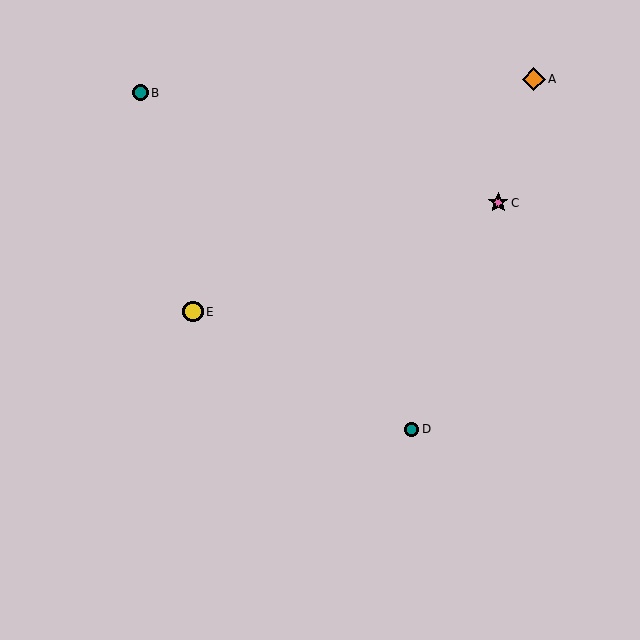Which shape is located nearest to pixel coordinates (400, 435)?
The teal circle (labeled D) at (411, 429) is nearest to that location.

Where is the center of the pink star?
The center of the pink star is at (498, 203).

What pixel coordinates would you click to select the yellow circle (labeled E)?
Click at (193, 312) to select the yellow circle E.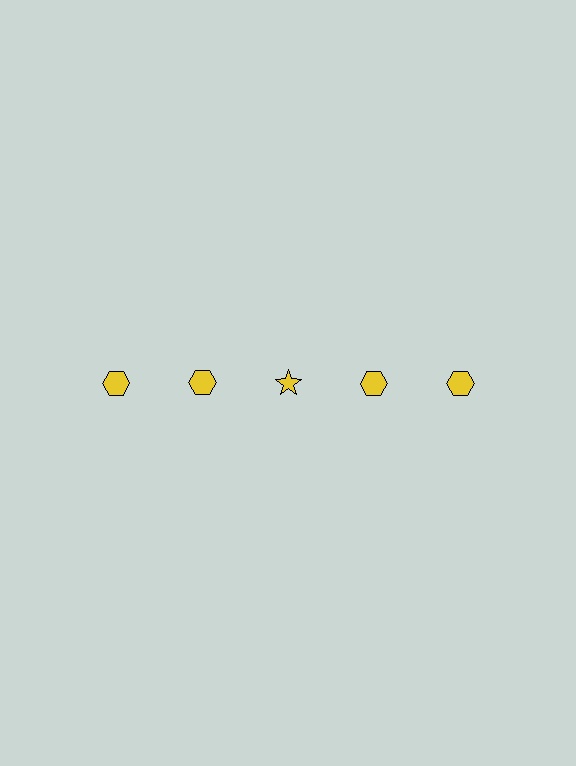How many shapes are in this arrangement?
There are 5 shapes arranged in a grid pattern.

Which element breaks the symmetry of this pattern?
The yellow star in the top row, center column breaks the symmetry. All other shapes are yellow hexagons.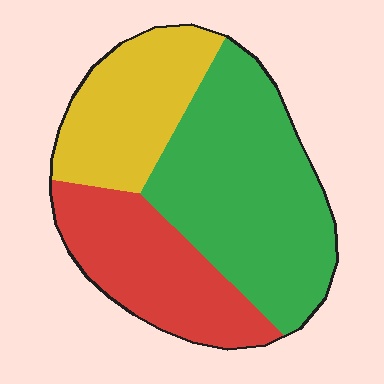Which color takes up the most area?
Green, at roughly 45%.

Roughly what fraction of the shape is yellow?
Yellow covers roughly 25% of the shape.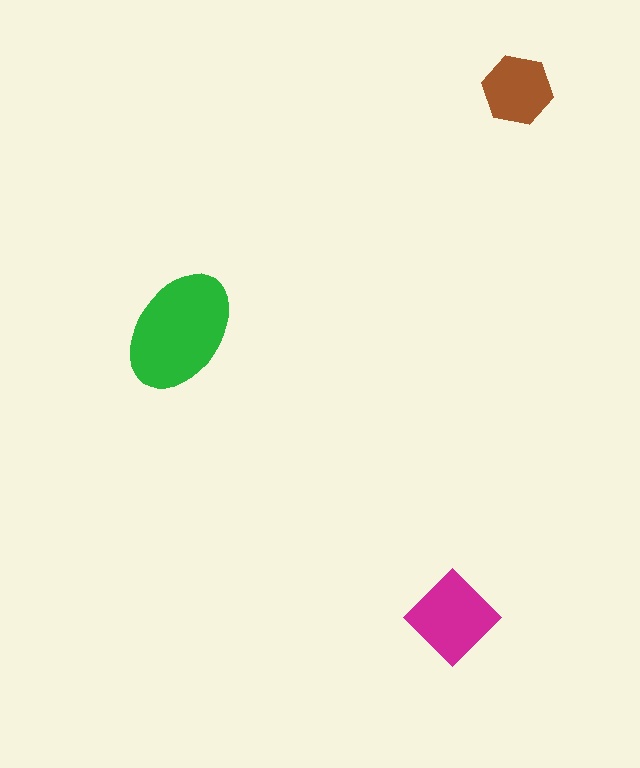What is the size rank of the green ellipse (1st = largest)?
1st.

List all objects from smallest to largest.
The brown hexagon, the magenta diamond, the green ellipse.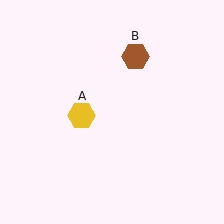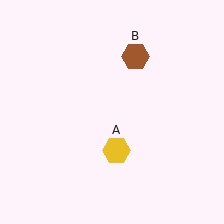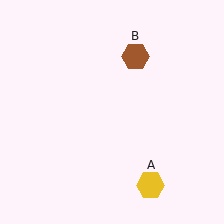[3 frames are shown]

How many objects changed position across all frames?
1 object changed position: yellow hexagon (object A).